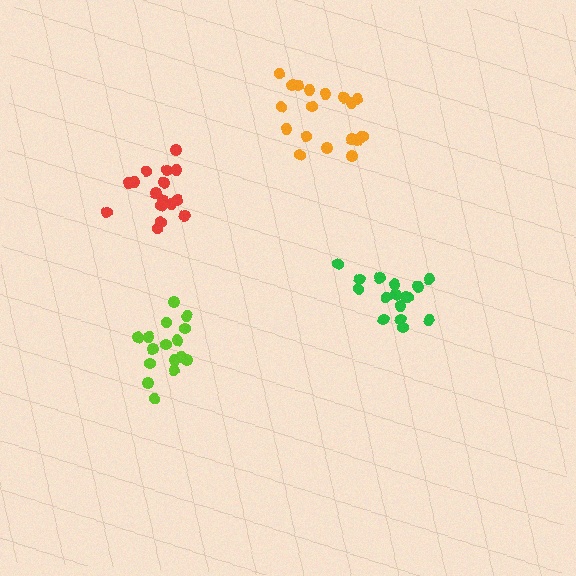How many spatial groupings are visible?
There are 4 spatial groupings.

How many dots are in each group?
Group 1: 16 dots, Group 2: 16 dots, Group 3: 16 dots, Group 4: 18 dots (66 total).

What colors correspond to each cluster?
The clusters are colored: red, lime, green, orange.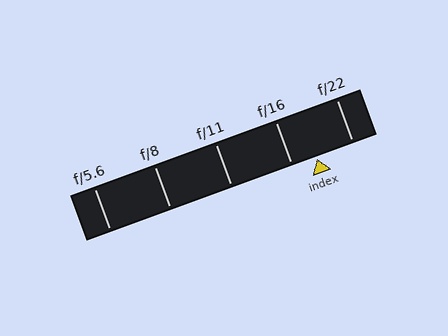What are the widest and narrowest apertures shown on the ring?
The widest aperture shown is f/5.6 and the narrowest is f/22.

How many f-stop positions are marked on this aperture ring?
There are 5 f-stop positions marked.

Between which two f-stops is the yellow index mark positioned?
The index mark is between f/16 and f/22.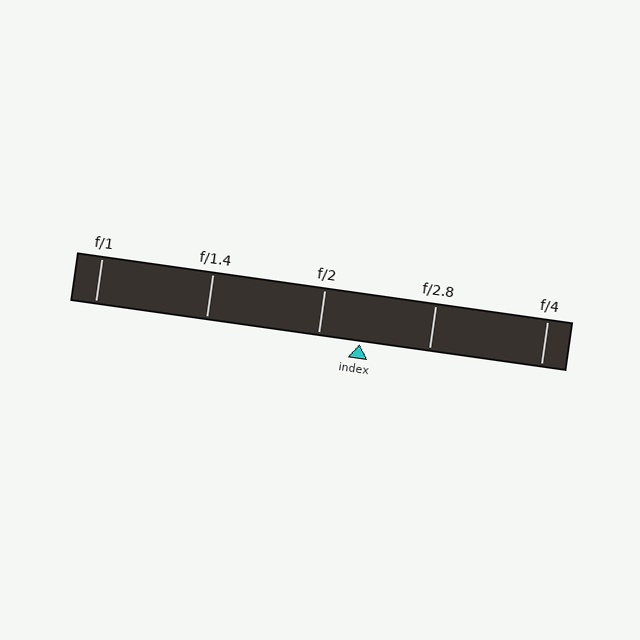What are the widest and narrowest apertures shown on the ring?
The widest aperture shown is f/1 and the narrowest is f/4.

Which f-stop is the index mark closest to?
The index mark is closest to f/2.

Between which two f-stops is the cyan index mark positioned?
The index mark is between f/2 and f/2.8.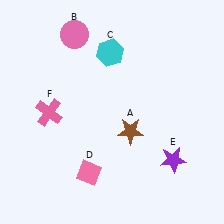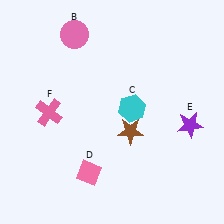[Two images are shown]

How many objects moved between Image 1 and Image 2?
2 objects moved between the two images.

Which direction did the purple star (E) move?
The purple star (E) moved up.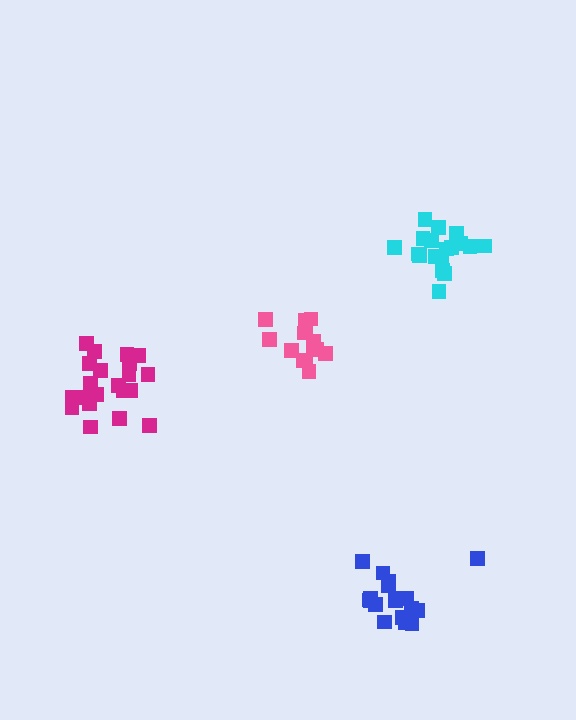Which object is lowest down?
The blue cluster is bottommost.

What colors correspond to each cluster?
The clusters are colored: magenta, blue, cyan, pink.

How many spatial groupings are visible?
There are 4 spatial groupings.